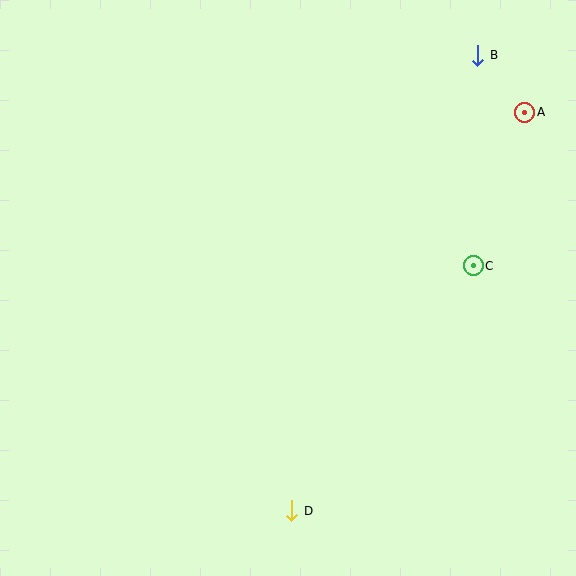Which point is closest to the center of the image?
Point C at (473, 266) is closest to the center.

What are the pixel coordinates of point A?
Point A is at (525, 112).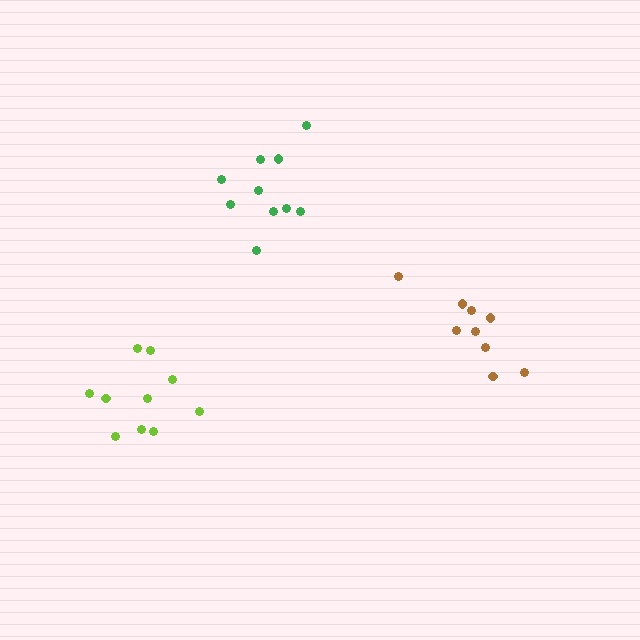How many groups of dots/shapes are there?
There are 3 groups.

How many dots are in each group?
Group 1: 10 dots, Group 2: 10 dots, Group 3: 9 dots (29 total).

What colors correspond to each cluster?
The clusters are colored: lime, green, brown.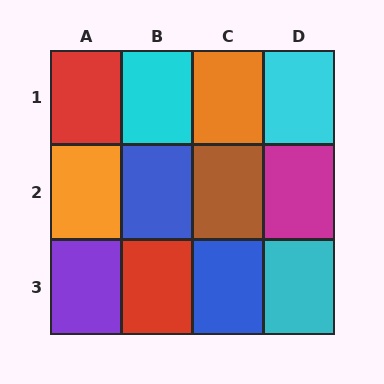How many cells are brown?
1 cell is brown.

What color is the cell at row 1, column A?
Red.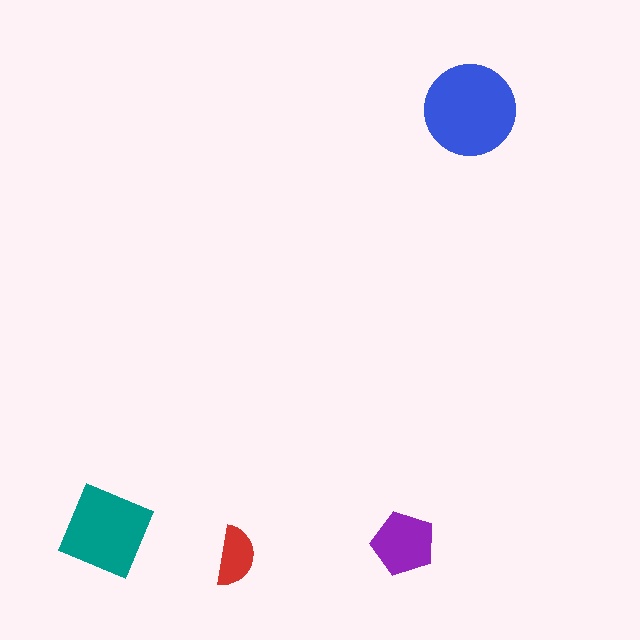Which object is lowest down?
The red semicircle is bottommost.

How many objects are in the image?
There are 4 objects in the image.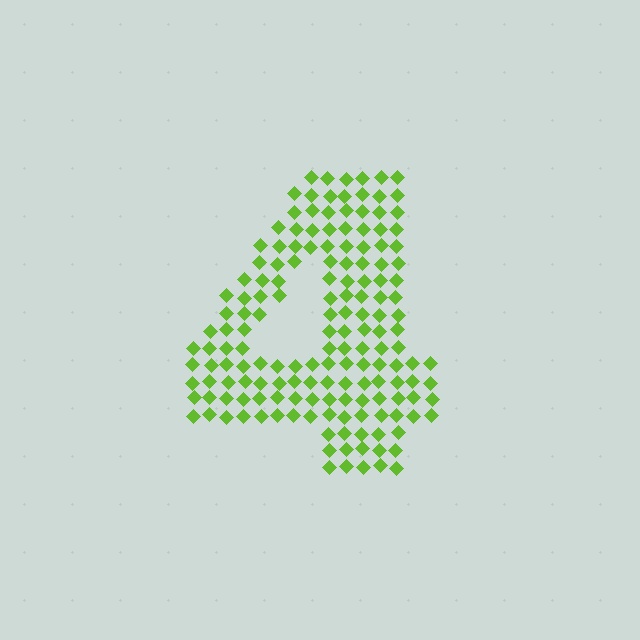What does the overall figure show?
The overall figure shows the digit 4.